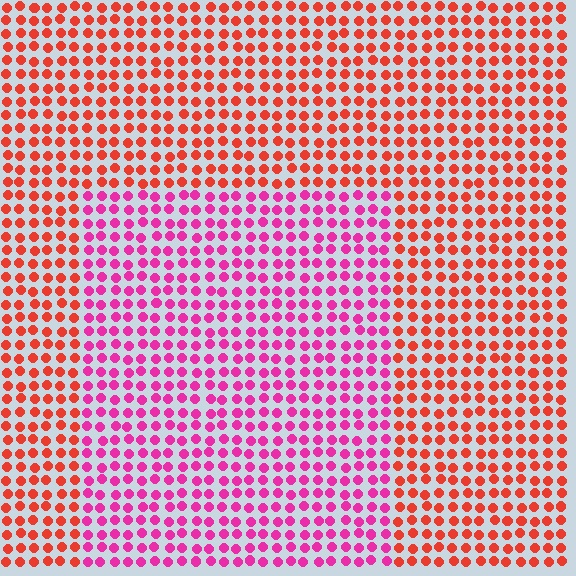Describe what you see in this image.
The image is filled with small red elements in a uniform arrangement. A rectangle-shaped region is visible where the elements are tinted to a slightly different hue, forming a subtle color boundary.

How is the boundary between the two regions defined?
The boundary is defined purely by a slight shift in hue (about 44 degrees). Spacing, size, and orientation are identical on both sides.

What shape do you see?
I see a rectangle.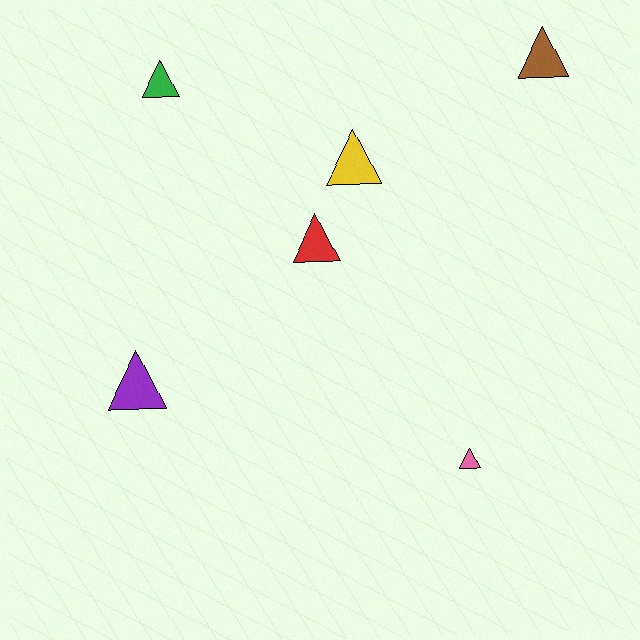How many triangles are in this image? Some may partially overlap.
There are 6 triangles.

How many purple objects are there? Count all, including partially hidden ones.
There is 1 purple object.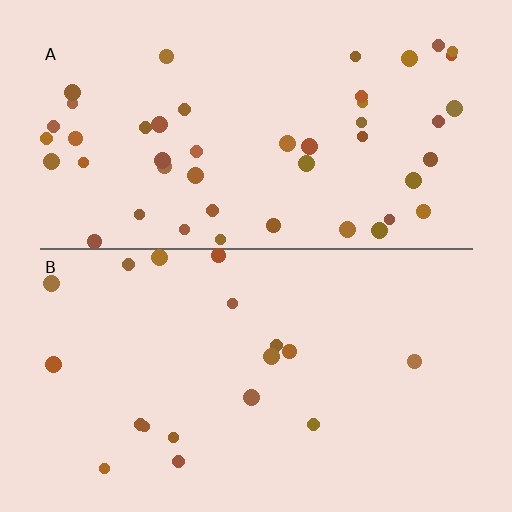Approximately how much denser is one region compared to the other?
Approximately 2.6× — region A over region B.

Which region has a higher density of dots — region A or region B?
A (the top).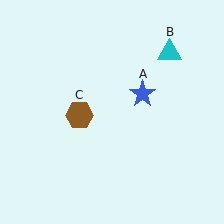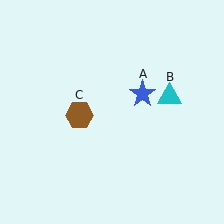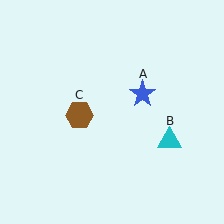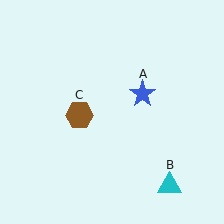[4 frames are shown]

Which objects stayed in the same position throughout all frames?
Blue star (object A) and brown hexagon (object C) remained stationary.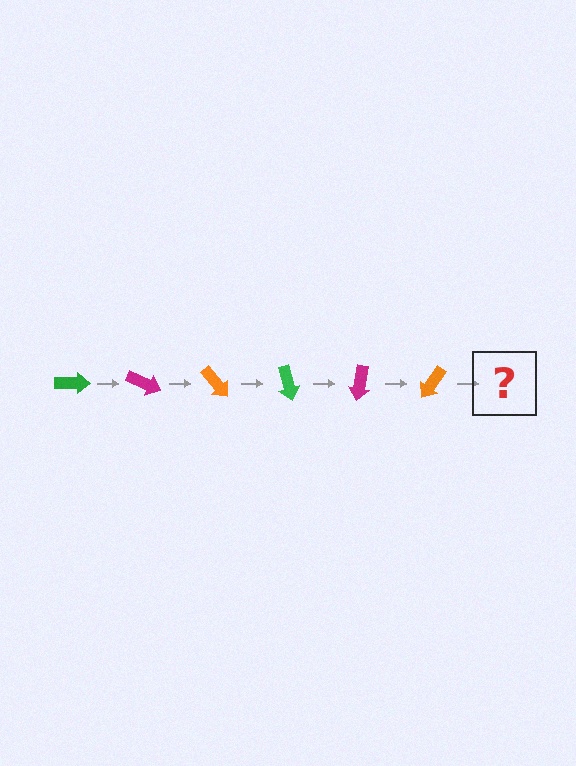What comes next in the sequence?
The next element should be a green arrow, rotated 150 degrees from the start.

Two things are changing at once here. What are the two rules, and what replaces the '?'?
The two rules are that it rotates 25 degrees each step and the color cycles through green, magenta, and orange. The '?' should be a green arrow, rotated 150 degrees from the start.